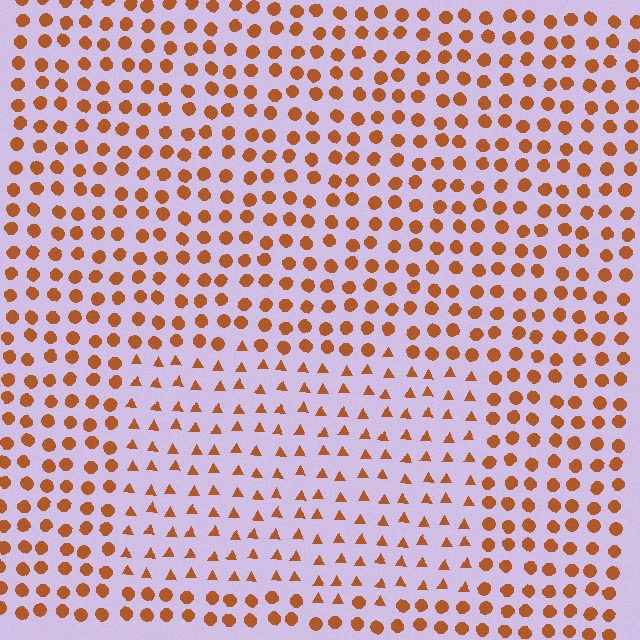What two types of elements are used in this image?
The image uses triangles inside the rectangle region and circles outside it.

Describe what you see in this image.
The image is filled with small brown elements arranged in a uniform grid. A rectangle-shaped region contains triangles, while the surrounding area contains circles. The boundary is defined purely by the change in element shape.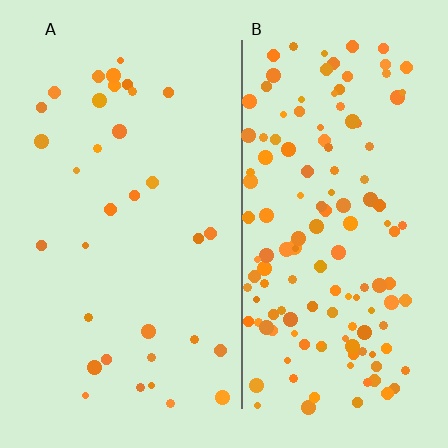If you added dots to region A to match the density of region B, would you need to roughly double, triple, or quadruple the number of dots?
Approximately quadruple.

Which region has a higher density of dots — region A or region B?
B (the right).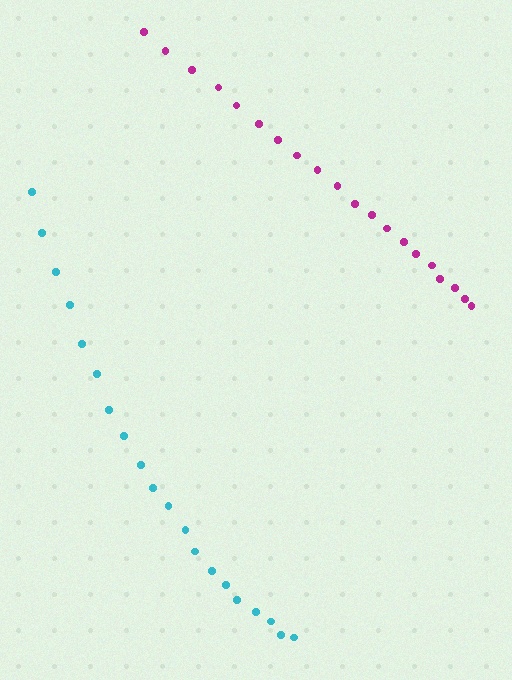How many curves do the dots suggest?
There are 2 distinct paths.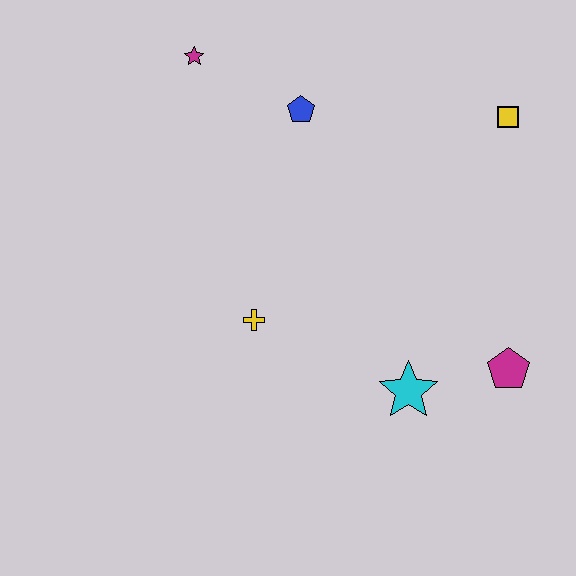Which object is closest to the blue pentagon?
The magenta star is closest to the blue pentagon.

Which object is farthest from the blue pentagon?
The magenta pentagon is farthest from the blue pentagon.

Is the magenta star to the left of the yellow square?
Yes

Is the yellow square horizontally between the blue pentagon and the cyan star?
No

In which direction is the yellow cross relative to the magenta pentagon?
The yellow cross is to the left of the magenta pentagon.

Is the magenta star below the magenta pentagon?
No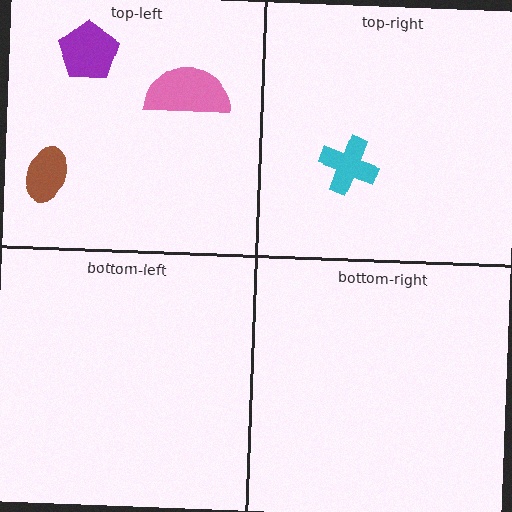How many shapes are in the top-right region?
1.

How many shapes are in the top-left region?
3.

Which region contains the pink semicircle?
The top-left region.